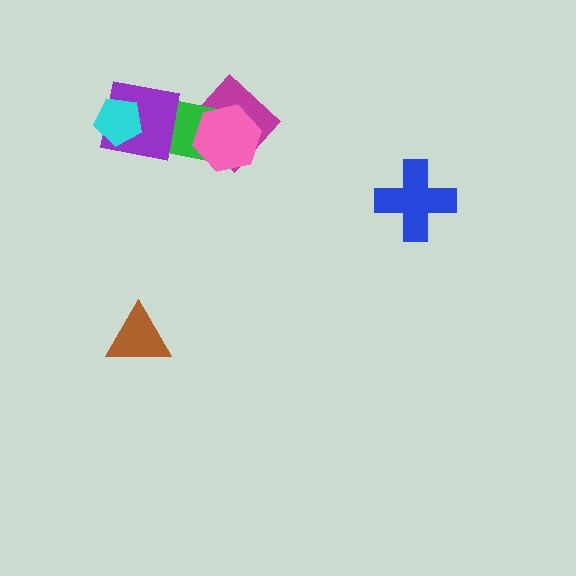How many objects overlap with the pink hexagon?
2 objects overlap with the pink hexagon.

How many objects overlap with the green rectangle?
3 objects overlap with the green rectangle.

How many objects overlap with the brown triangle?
0 objects overlap with the brown triangle.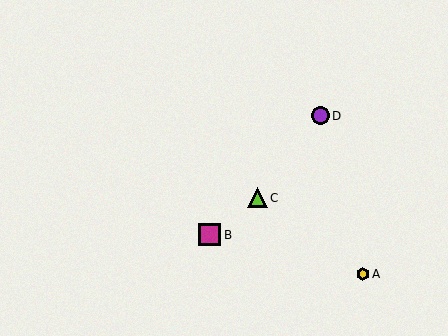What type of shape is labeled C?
Shape C is a lime triangle.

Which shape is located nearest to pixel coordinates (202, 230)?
The magenta square (labeled B) at (209, 235) is nearest to that location.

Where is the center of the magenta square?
The center of the magenta square is at (209, 235).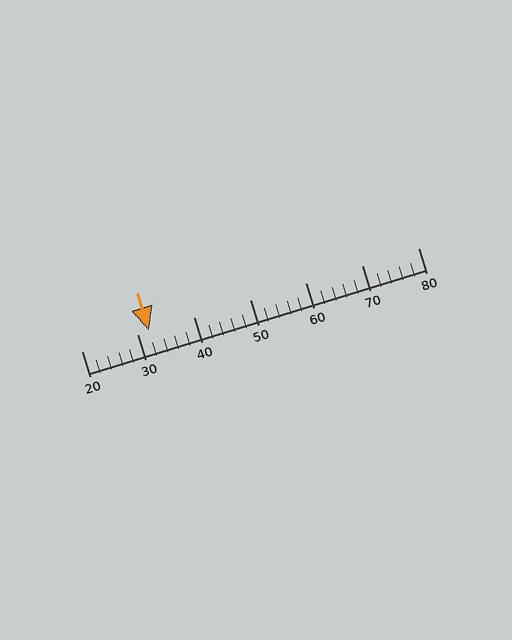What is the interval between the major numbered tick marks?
The major tick marks are spaced 10 units apart.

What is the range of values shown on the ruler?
The ruler shows values from 20 to 80.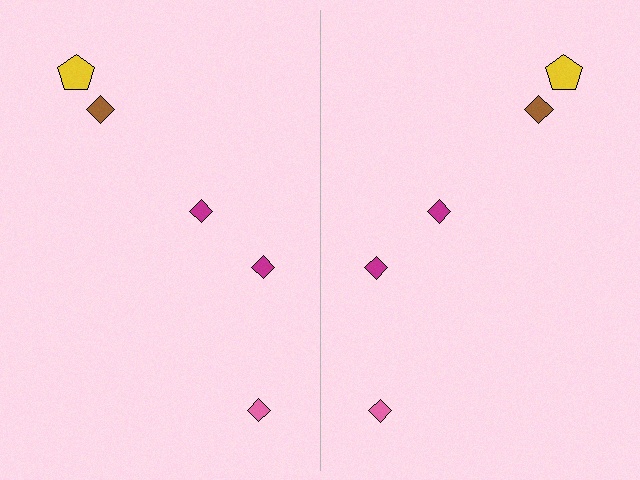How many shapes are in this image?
There are 10 shapes in this image.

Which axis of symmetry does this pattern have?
The pattern has a vertical axis of symmetry running through the center of the image.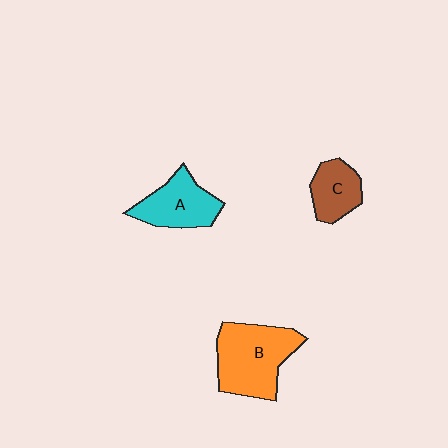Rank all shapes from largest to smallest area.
From largest to smallest: B (orange), A (cyan), C (brown).